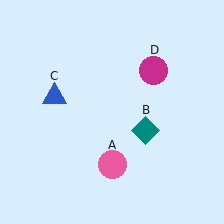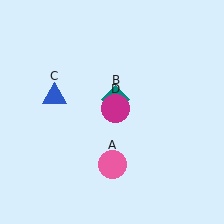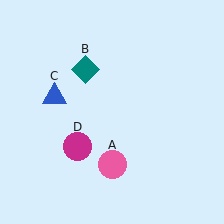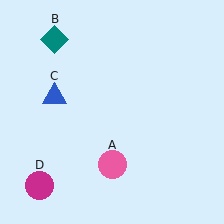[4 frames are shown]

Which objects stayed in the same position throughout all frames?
Pink circle (object A) and blue triangle (object C) remained stationary.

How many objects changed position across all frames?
2 objects changed position: teal diamond (object B), magenta circle (object D).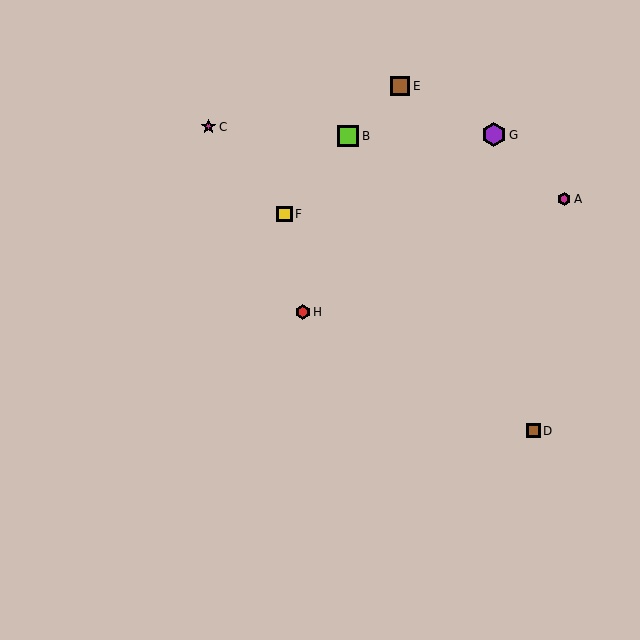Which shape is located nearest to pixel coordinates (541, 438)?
The brown square (labeled D) at (533, 431) is nearest to that location.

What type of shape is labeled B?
Shape B is a lime square.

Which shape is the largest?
The purple hexagon (labeled G) is the largest.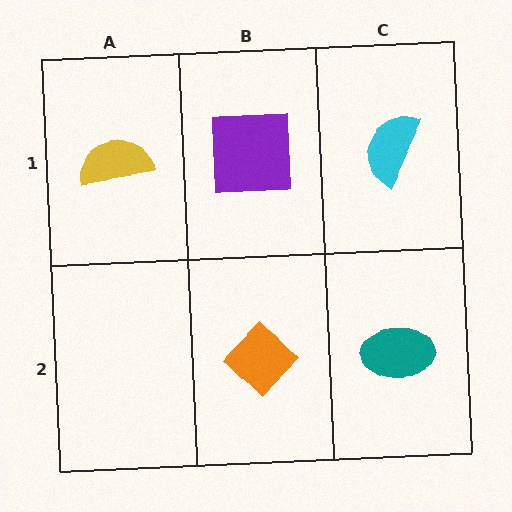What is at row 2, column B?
An orange diamond.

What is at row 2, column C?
A teal ellipse.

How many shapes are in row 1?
3 shapes.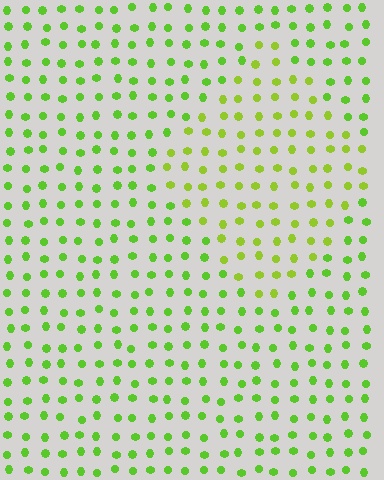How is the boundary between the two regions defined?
The boundary is defined purely by a slight shift in hue (about 22 degrees). Spacing, size, and orientation are identical on both sides.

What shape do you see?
I see a diamond.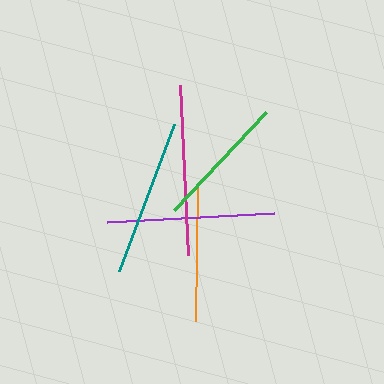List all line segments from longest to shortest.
From longest to shortest: magenta, purple, teal, orange, green.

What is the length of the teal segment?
The teal segment is approximately 157 pixels long.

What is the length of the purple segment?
The purple segment is approximately 167 pixels long.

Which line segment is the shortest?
The green line is the shortest at approximately 134 pixels.